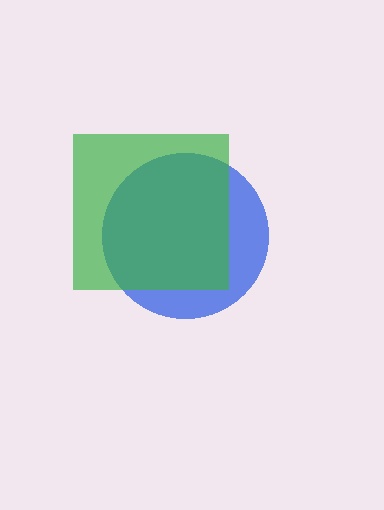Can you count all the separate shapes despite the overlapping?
Yes, there are 2 separate shapes.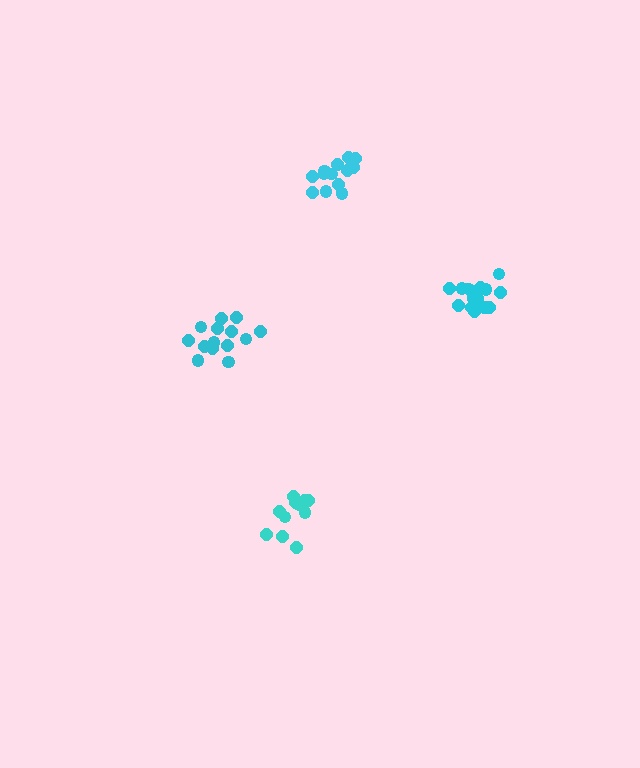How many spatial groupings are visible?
There are 4 spatial groupings.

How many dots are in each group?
Group 1: 13 dots, Group 2: 13 dots, Group 3: 14 dots, Group 4: 16 dots (56 total).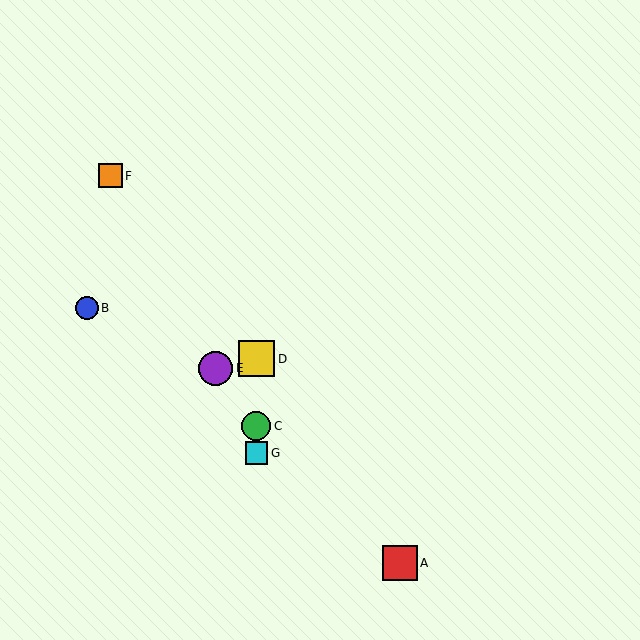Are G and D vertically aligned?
Yes, both are at x≈256.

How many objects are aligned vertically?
3 objects (C, D, G) are aligned vertically.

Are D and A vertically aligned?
No, D is at x≈256 and A is at x≈400.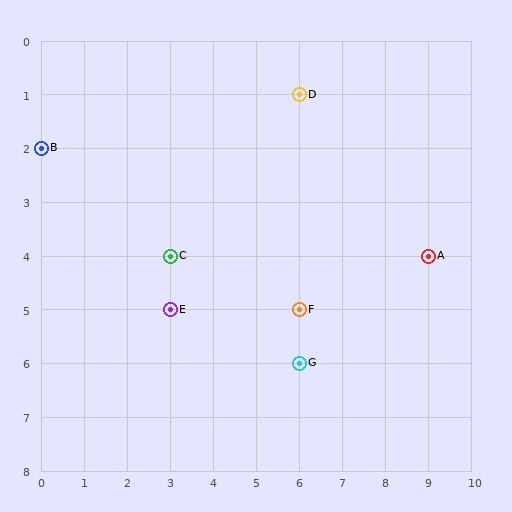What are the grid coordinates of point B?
Point B is at grid coordinates (0, 2).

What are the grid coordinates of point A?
Point A is at grid coordinates (9, 4).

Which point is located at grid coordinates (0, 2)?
Point B is at (0, 2).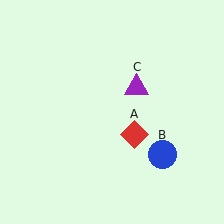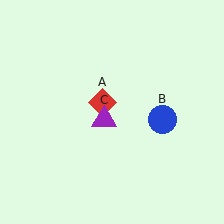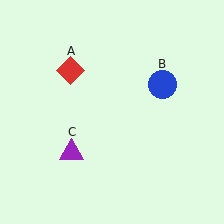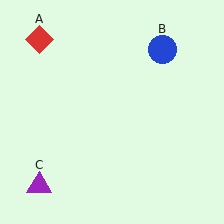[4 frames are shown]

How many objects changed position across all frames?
3 objects changed position: red diamond (object A), blue circle (object B), purple triangle (object C).